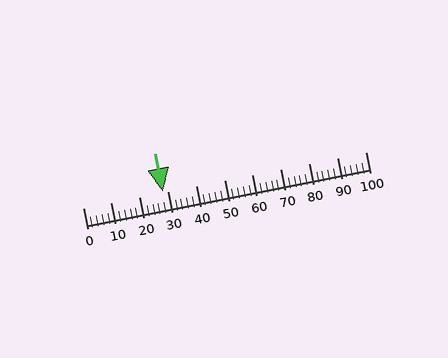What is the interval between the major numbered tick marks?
The major tick marks are spaced 10 units apart.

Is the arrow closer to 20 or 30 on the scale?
The arrow is closer to 30.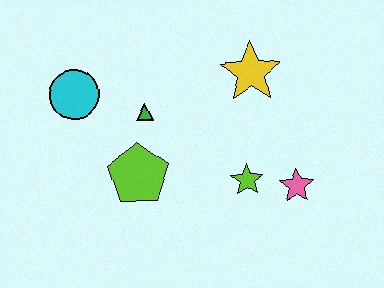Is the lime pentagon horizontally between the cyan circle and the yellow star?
Yes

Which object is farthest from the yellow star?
The cyan circle is farthest from the yellow star.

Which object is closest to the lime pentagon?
The green triangle is closest to the lime pentagon.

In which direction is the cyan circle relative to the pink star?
The cyan circle is to the left of the pink star.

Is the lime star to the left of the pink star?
Yes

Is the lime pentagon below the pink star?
No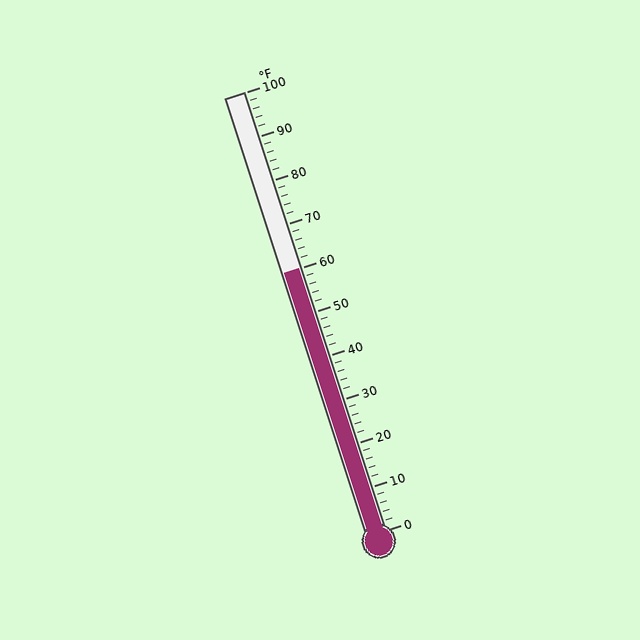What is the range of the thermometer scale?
The thermometer scale ranges from 0°F to 100°F.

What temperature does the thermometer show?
The thermometer shows approximately 60°F.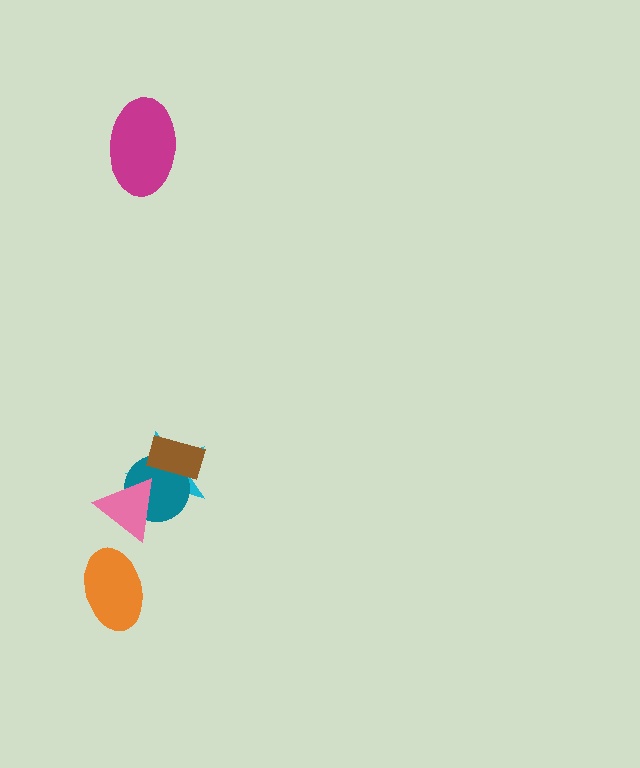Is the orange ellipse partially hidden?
No, no other shape covers it.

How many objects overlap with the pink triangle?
2 objects overlap with the pink triangle.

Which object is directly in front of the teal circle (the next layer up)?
The brown rectangle is directly in front of the teal circle.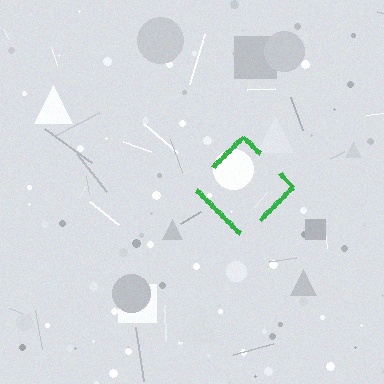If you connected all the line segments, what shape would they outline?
They would outline a diamond.